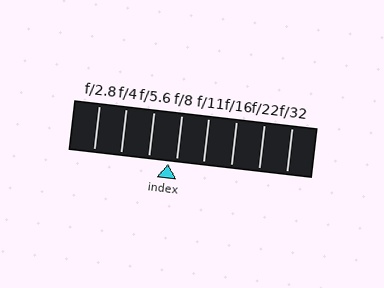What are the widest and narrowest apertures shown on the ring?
The widest aperture shown is f/2.8 and the narrowest is f/32.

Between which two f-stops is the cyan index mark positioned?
The index mark is between f/5.6 and f/8.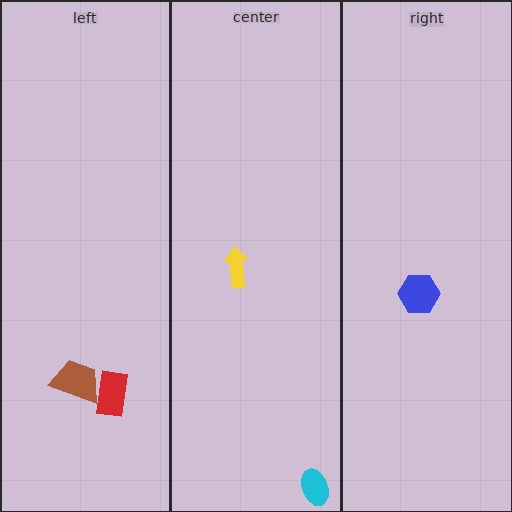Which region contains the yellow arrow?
The center region.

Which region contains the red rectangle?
The left region.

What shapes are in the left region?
The brown trapezoid, the red rectangle.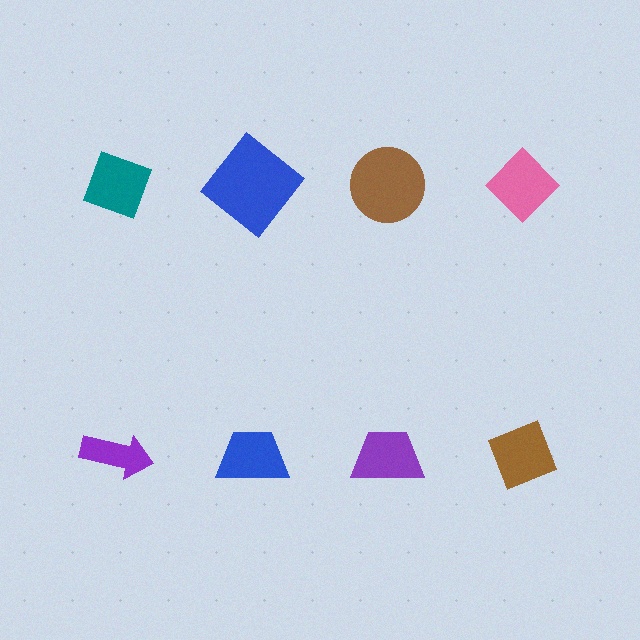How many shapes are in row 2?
4 shapes.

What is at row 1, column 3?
A brown circle.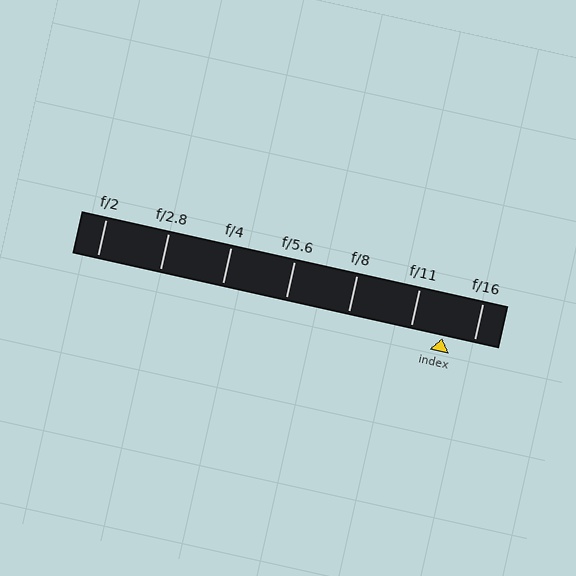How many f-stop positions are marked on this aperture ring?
There are 7 f-stop positions marked.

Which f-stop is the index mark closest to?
The index mark is closest to f/16.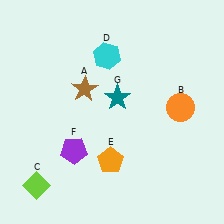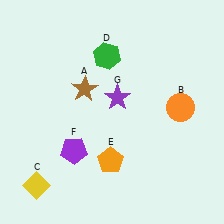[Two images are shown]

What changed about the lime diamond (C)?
In Image 1, C is lime. In Image 2, it changed to yellow.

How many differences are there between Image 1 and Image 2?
There are 3 differences between the two images.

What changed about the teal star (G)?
In Image 1, G is teal. In Image 2, it changed to purple.